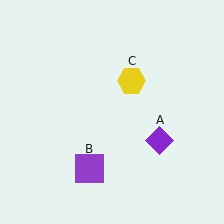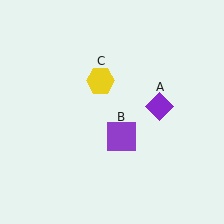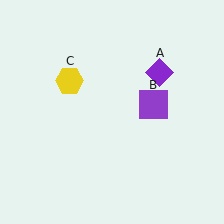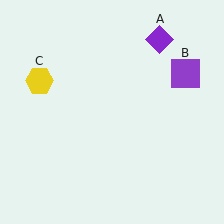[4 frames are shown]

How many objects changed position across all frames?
3 objects changed position: purple diamond (object A), purple square (object B), yellow hexagon (object C).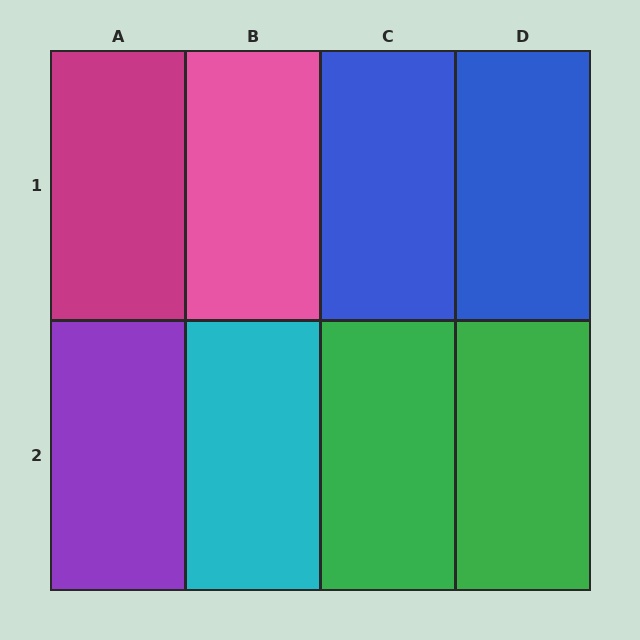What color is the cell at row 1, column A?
Magenta.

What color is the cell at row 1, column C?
Blue.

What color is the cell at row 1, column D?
Blue.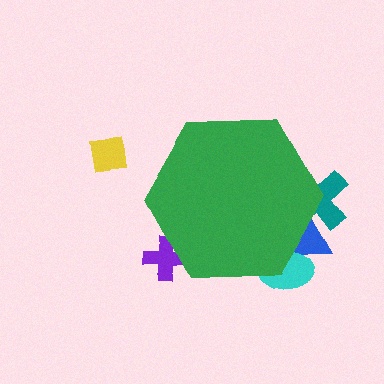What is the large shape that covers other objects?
A green hexagon.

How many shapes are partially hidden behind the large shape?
4 shapes are partially hidden.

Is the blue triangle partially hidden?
Yes, the blue triangle is partially hidden behind the green hexagon.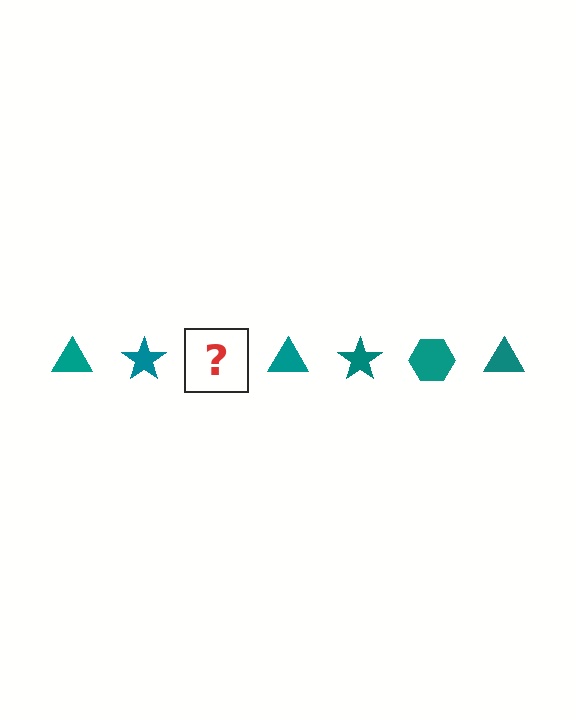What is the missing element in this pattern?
The missing element is a teal hexagon.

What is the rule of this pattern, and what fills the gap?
The rule is that the pattern cycles through triangle, star, hexagon shapes in teal. The gap should be filled with a teal hexagon.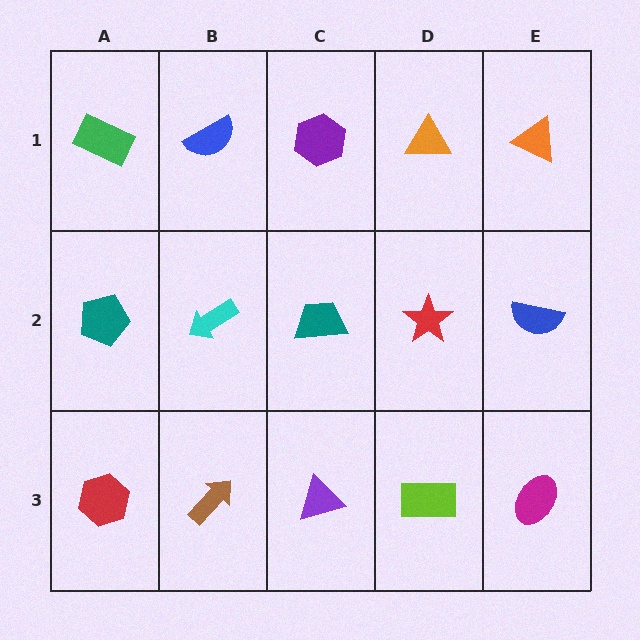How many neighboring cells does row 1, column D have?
3.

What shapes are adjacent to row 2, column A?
A green rectangle (row 1, column A), a red hexagon (row 3, column A), a cyan arrow (row 2, column B).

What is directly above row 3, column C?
A teal trapezoid.